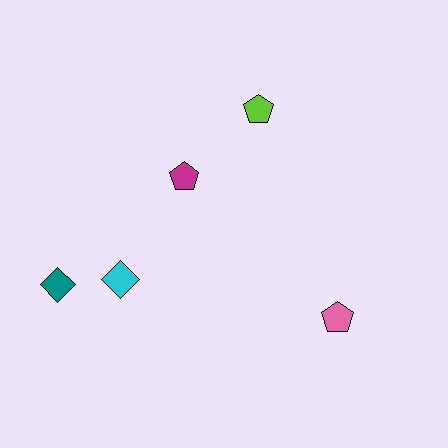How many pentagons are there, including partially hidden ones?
There are 3 pentagons.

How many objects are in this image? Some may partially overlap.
There are 5 objects.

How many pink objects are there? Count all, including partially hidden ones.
There is 1 pink object.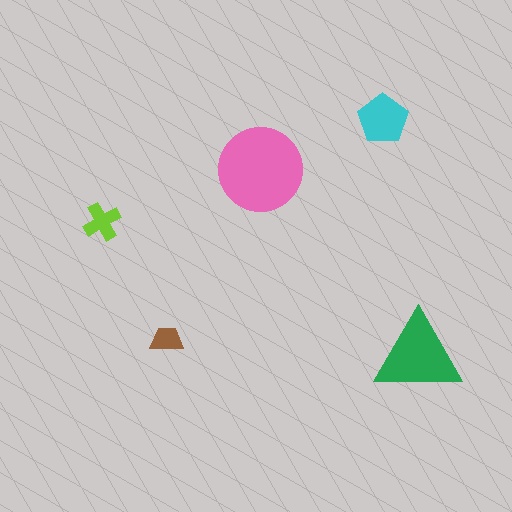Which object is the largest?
The pink circle.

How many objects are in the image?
There are 5 objects in the image.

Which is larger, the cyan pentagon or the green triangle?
The green triangle.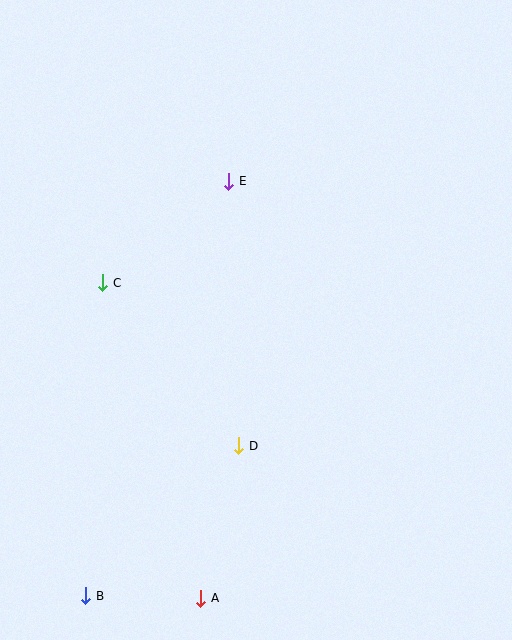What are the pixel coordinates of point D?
Point D is at (239, 446).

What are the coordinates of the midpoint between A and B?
The midpoint between A and B is at (143, 597).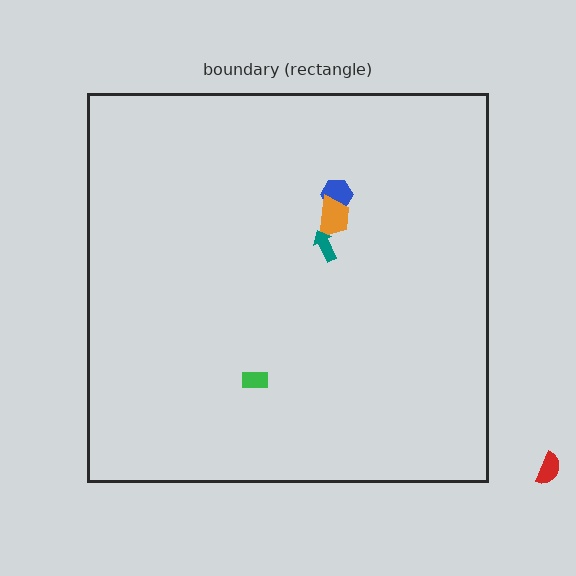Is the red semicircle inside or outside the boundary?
Outside.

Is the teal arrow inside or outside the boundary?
Inside.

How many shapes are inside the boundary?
4 inside, 1 outside.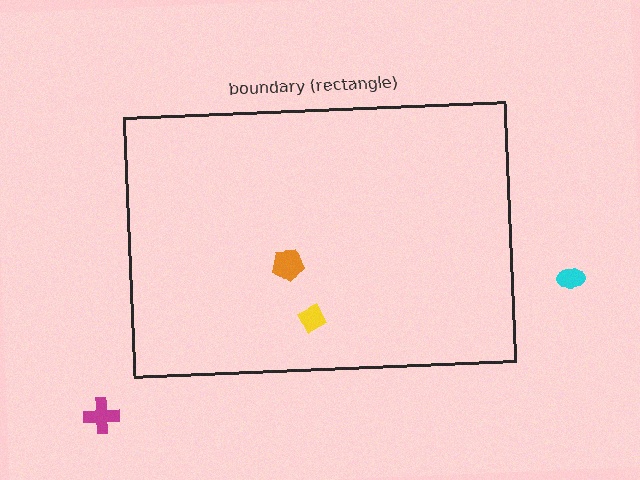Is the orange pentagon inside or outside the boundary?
Inside.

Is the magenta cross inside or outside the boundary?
Outside.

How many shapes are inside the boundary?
2 inside, 2 outside.